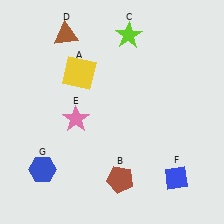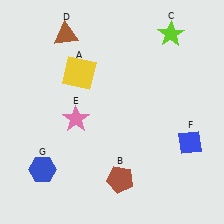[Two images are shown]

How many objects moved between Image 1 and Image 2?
2 objects moved between the two images.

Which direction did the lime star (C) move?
The lime star (C) moved right.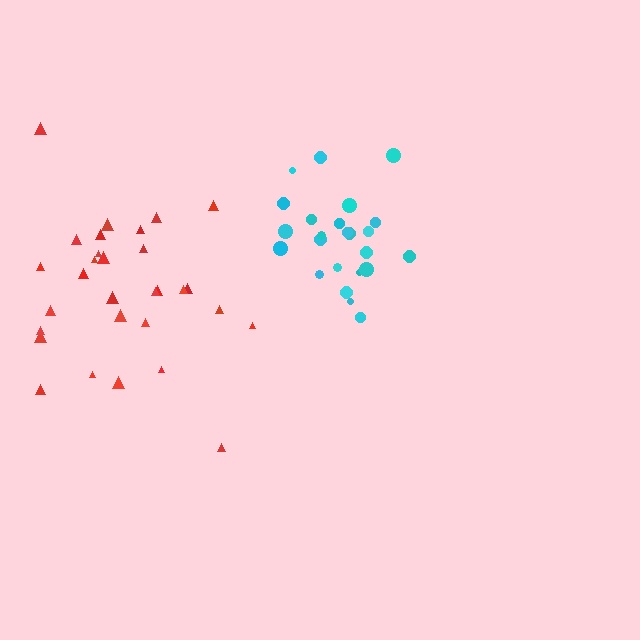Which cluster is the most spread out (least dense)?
Red.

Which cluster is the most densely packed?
Cyan.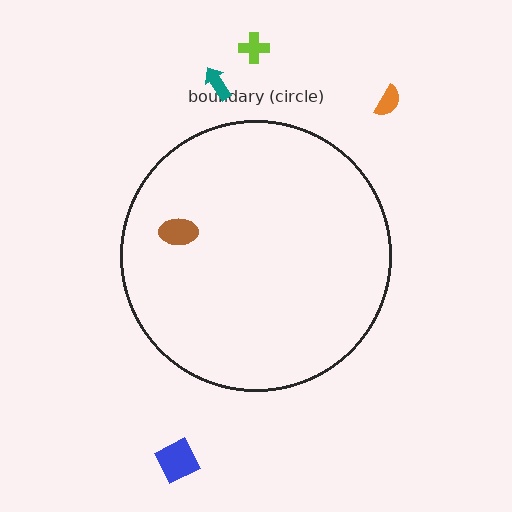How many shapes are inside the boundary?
1 inside, 4 outside.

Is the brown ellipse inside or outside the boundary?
Inside.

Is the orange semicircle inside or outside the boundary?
Outside.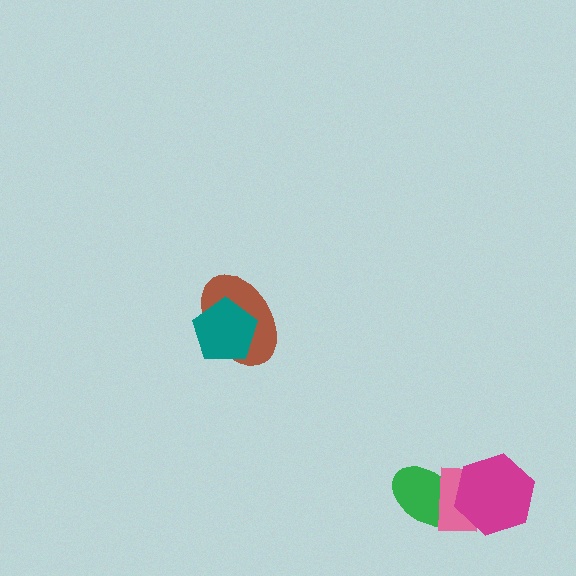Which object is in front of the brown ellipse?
The teal pentagon is in front of the brown ellipse.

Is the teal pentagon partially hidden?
No, no other shape covers it.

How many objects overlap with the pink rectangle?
2 objects overlap with the pink rectangle.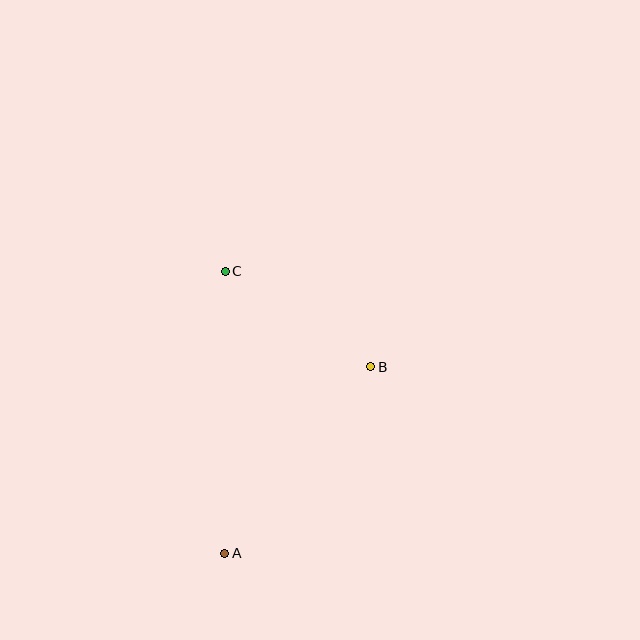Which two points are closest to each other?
Points B and C are closest to each other.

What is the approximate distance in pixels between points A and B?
The distance between A and B is approximately 237 pixels.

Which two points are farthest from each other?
Points A and C are farthest from each other.